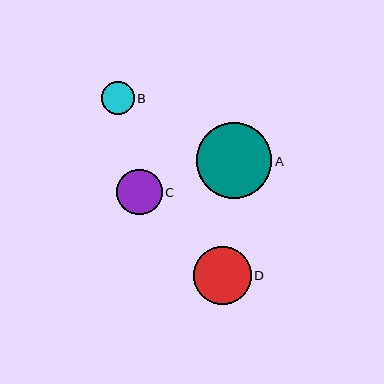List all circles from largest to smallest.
From largest to smallest: A, D, C, B.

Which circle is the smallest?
Circle B is the smallest with a size of approximately 33 pixels.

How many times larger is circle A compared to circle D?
Circle A is approximately 1.3 times the size of circle D.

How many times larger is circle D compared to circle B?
Circle D is approximately 1.8 times the size of circle B.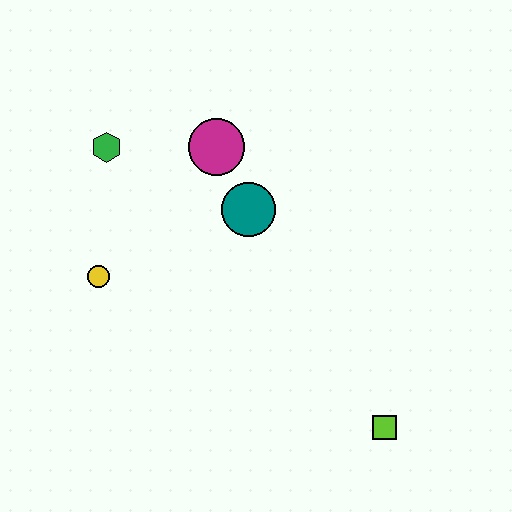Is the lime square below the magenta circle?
Yes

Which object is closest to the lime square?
The teal circle is closest to the lime square.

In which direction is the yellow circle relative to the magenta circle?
The yellow circle is below the magenta circle.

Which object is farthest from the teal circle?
The lime square is farthest from the teal circle.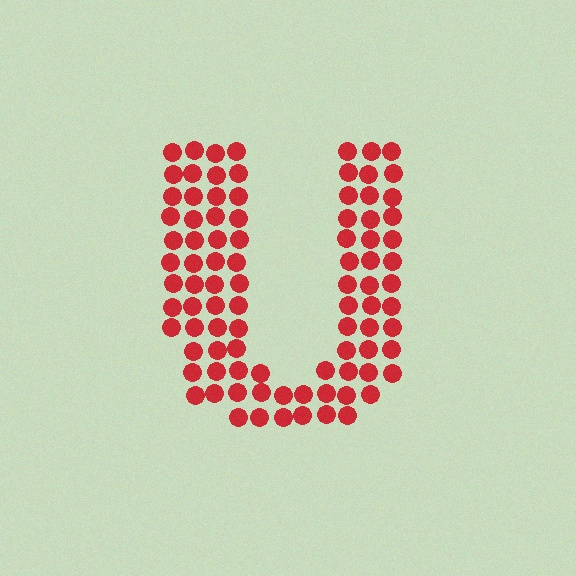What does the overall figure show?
The overall figure shows the letter U.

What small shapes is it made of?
It is made of small circles.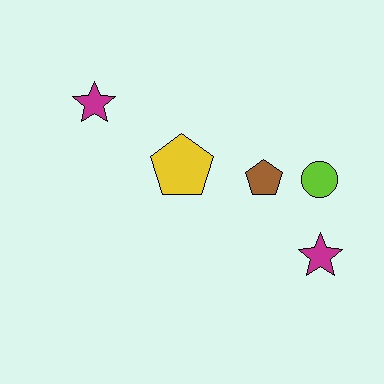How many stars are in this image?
There are 2 stars.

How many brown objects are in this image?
There is 1 brown object.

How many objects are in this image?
There are 5 objects.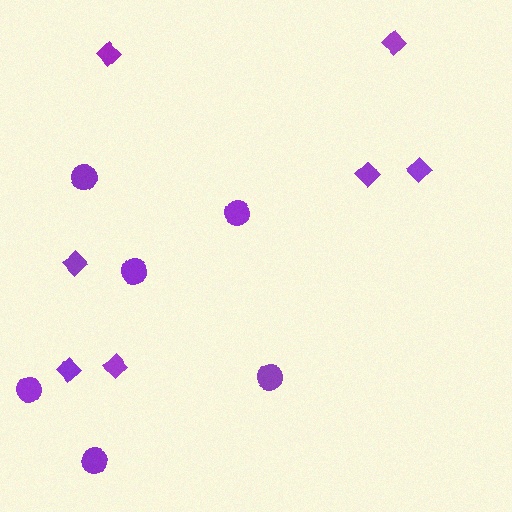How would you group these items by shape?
There are 2 groups: one group of diamonds (7) and one group of circles (6).